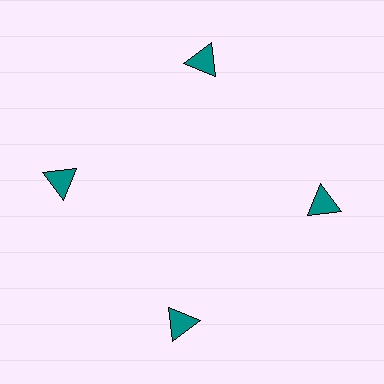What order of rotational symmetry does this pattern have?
This pattern has 4-fold rotational symmetry.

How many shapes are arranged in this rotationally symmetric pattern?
There are 4 shapes, arranged in 4 groups of 1.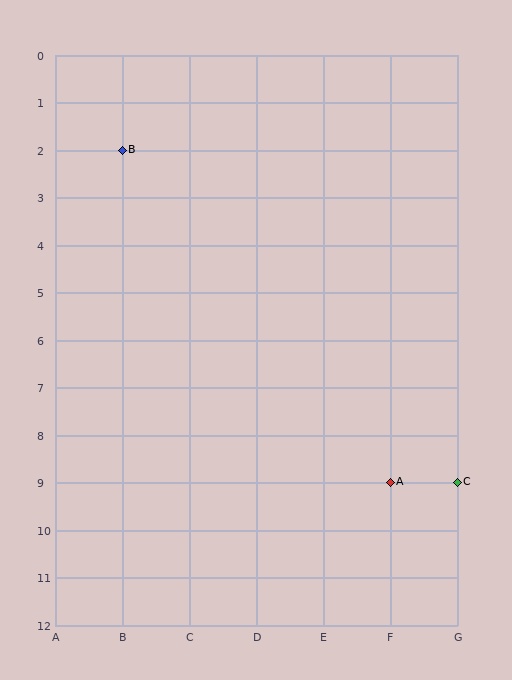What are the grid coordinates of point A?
Point A is at grid coordinates (F, 9).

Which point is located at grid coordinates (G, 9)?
Point C is at (G, 9).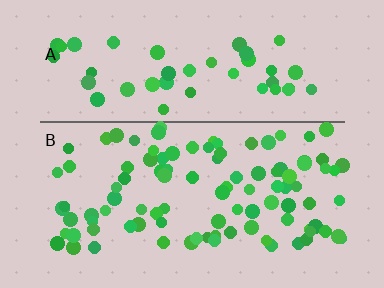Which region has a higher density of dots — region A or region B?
B (the bottom).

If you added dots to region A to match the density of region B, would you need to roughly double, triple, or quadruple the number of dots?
Approximately double.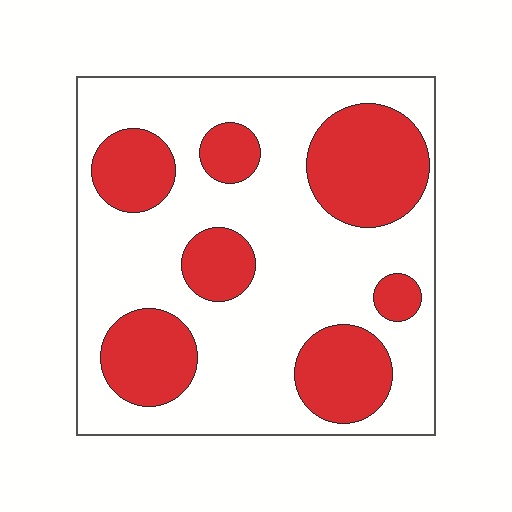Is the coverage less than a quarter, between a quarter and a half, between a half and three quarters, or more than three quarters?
Between a quarter and a half.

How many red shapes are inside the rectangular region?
7.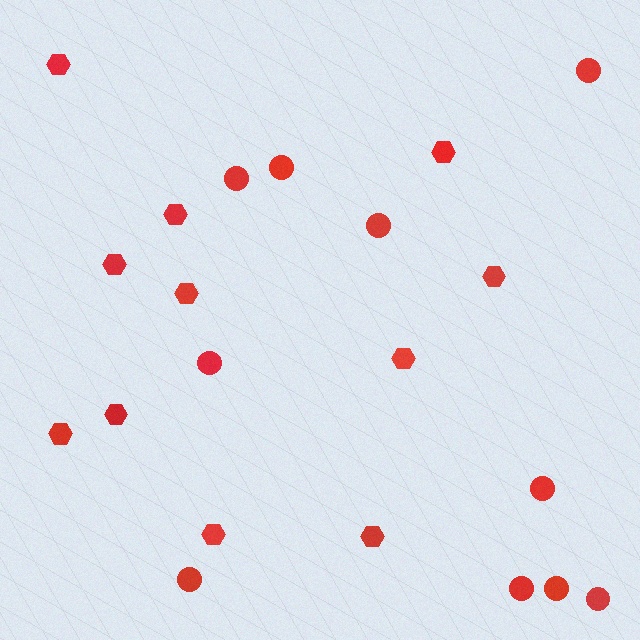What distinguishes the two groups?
There are 2 groups: one group of hexagons (11) and one group of circles (10).